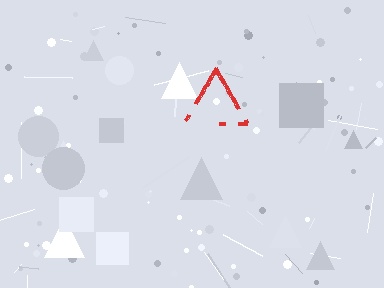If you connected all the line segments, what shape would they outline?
They would outline a triangle.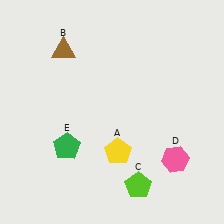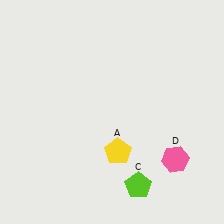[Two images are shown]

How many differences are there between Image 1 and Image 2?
There are 2 differences between the two images.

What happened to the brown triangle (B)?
The brown triangle (B) was removed in Image 2. It was in the top-left area of Image 1.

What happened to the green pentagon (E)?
The green pentagon (E) was removed in Image 2. It was in the bottom-left area of Image 1.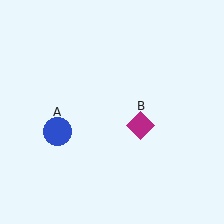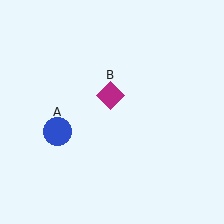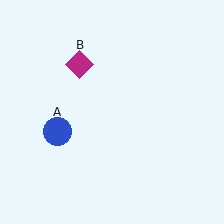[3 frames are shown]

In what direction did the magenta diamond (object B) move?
The magenta diamond (object B) moved up and to the left.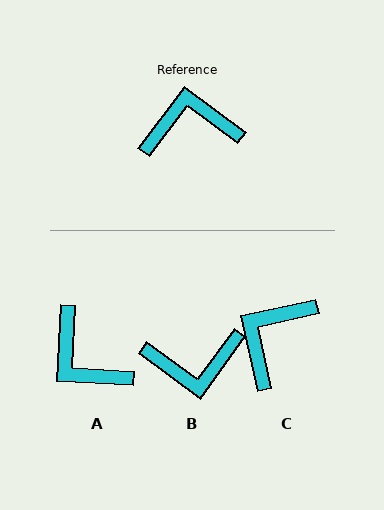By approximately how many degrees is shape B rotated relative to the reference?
Approximately 179 degrees clockwise.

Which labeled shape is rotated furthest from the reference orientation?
B, about 179 degrees away.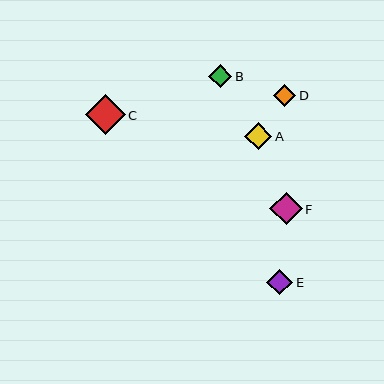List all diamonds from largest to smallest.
From largest to smallest: C, F, A, E, B, D.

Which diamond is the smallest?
Diamond D is the smallest with a size of approximately 22 pixels.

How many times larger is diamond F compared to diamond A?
Diamond F is approximately 1.2 times the size of diamond A.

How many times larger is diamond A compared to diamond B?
Diamond A is approximately 1.2 times the size of diamond B.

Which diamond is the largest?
Diamond C is the largest with a size of approximately 40 pixels.